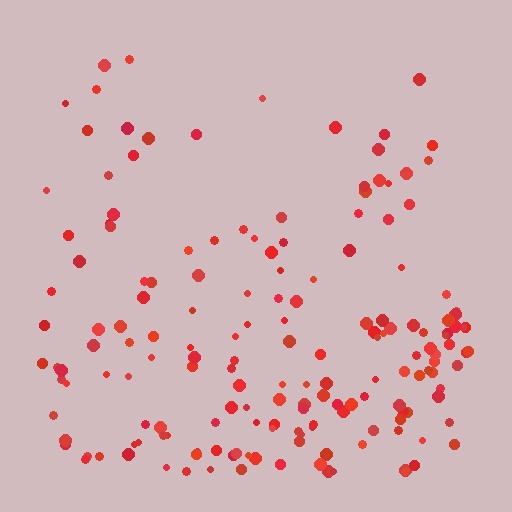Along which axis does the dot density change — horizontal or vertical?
Vertical.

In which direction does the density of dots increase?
From top to bottom, with the bottom side densest.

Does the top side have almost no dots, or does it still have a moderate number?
Still a moderate number, just noticeably fewer than the bottom.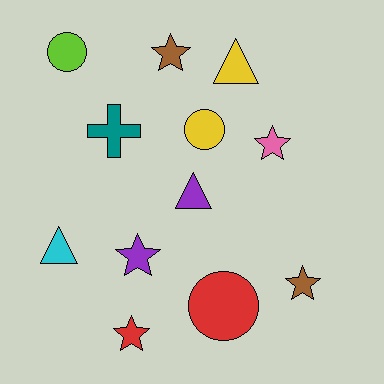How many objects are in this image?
There are 12 objects.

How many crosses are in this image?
There is 1 cross.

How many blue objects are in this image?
There are no blue objects.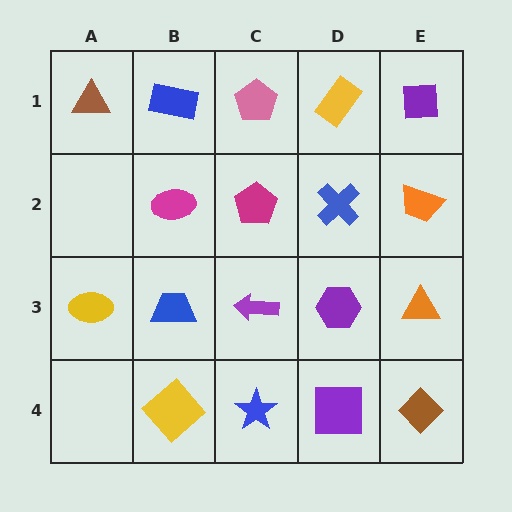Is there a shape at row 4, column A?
No, that cell is empty.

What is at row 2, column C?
A magenta pentagon.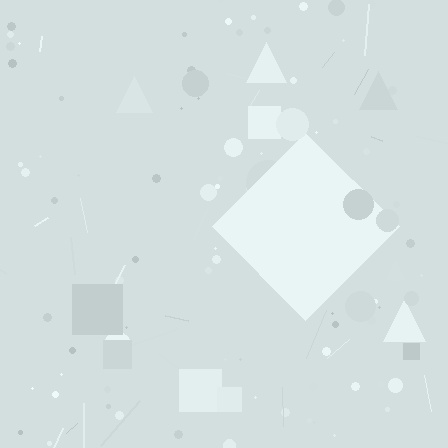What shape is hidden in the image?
A diamond is hidden in the image.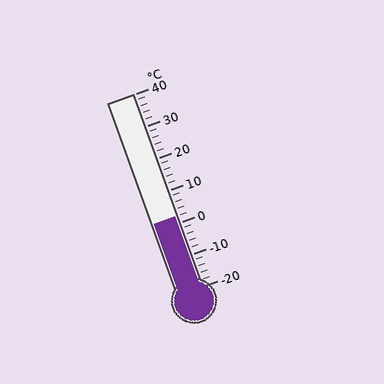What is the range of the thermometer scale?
The thermometer scale ranges from -20°C to 40°C.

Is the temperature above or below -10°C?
The temperature is above -10°C.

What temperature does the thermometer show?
The thermometer shows approximately 2°C.